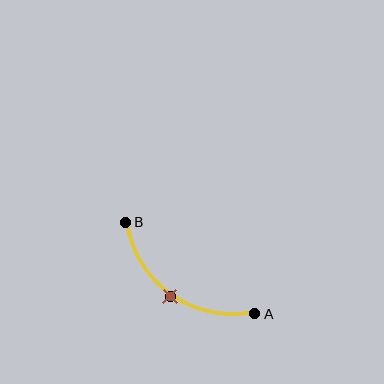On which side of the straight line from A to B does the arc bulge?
The arc bulges below and to the left of the straight line connecting A and B.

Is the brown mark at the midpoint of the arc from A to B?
Yes. The brown mark lies on the arc at equal arc-length from both A and B — it is the arc midpoint.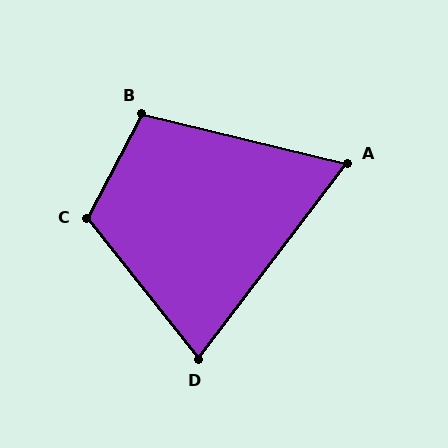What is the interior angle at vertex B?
Approximately 104 degrees (obtuse).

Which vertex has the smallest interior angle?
A, at approximately 66 degrees.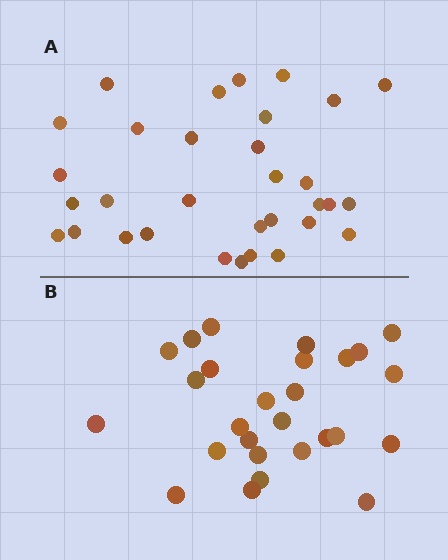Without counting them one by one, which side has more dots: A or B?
Region A (the top region) has more dots.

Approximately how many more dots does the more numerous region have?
Region A has about 5 more dots than region B.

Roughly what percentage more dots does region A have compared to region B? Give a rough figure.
About 20% more.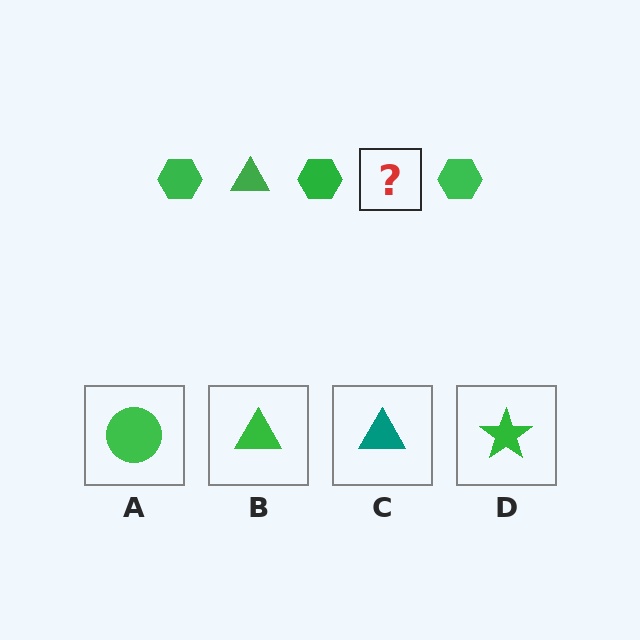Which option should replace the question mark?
Option B.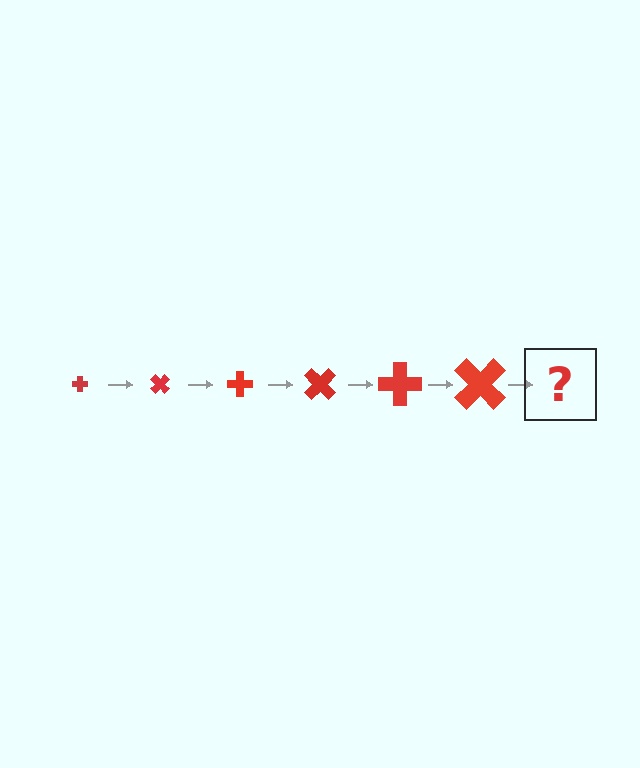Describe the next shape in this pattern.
It should be a cross, larger than the previous one and rotated 270 degrees from the start.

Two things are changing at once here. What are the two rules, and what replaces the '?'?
The two rules are that the cross grows larger each step and it rotates 45 degrees each step. The '?' should be a cross, larger than the previous one and rotated 270 degrees from the start.